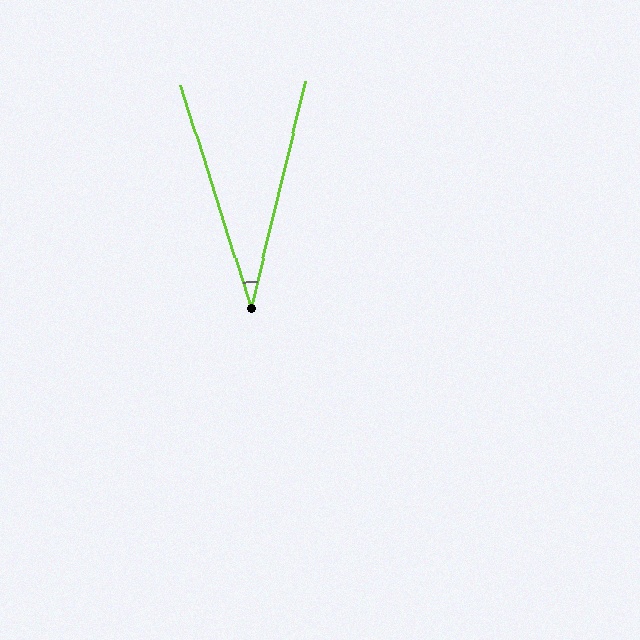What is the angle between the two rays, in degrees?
Approximately 31 degrees.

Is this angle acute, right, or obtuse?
It is acute.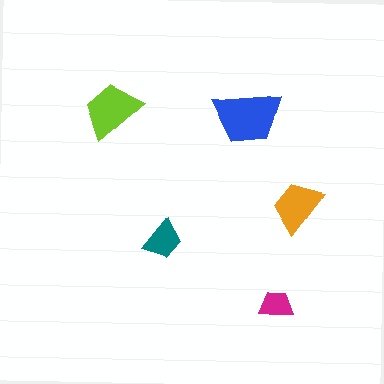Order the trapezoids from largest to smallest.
the blue one, the lime one, the orange one, the teal one, the magenta one.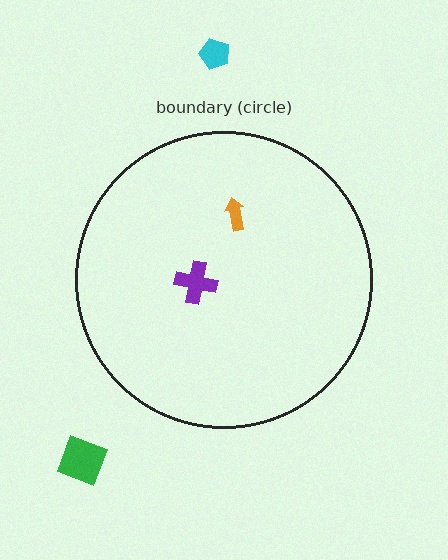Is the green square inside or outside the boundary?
Outside.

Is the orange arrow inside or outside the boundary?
Inside.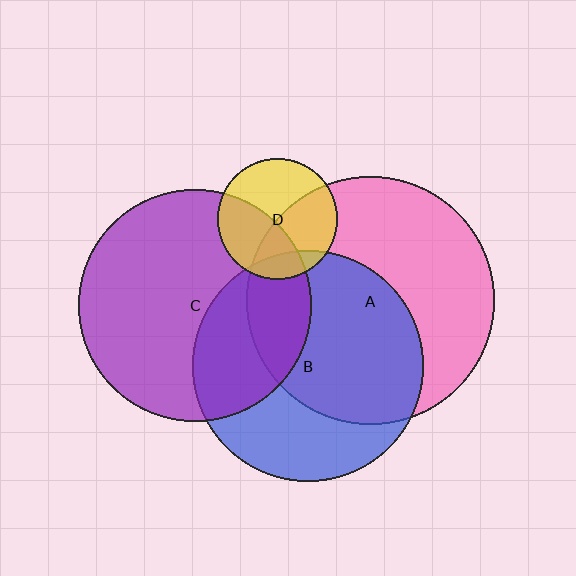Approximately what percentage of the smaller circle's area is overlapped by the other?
Approximately 15%.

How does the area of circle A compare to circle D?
Approximately 4.3 times.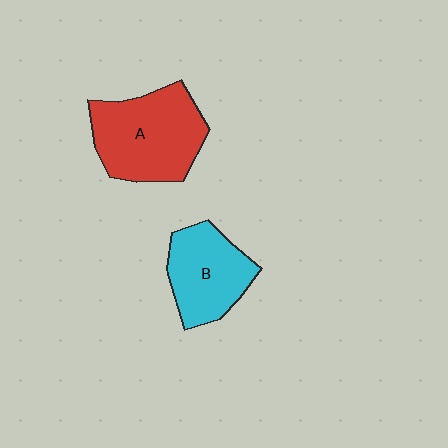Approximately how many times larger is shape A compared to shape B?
Approximately 1.3 times.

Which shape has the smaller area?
Shape B (cyan).